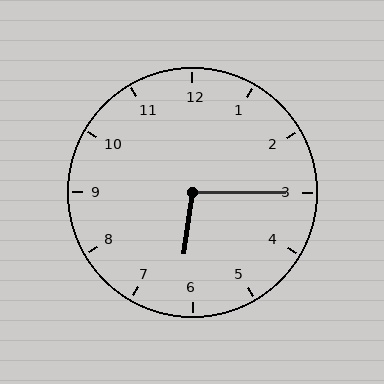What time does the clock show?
6:15.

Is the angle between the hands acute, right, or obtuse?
It is obtuse.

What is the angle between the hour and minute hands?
Approximately 98 degrees.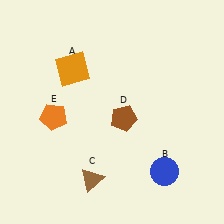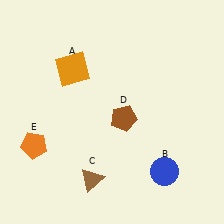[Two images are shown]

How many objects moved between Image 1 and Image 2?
1 object moved between the two images.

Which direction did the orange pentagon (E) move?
The orange pentagon (E) moved down.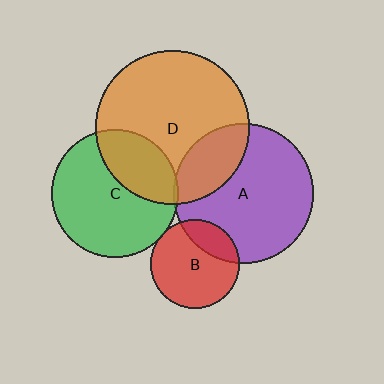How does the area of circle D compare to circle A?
Approximately 1.2 times.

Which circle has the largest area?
Circle D (orange).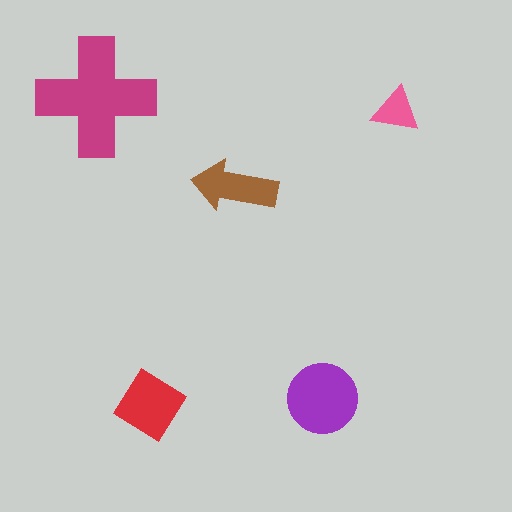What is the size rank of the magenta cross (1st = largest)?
1st.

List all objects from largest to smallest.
The magenta cross, the purple circle, the red diamond, the brown arrow, the pink triangle.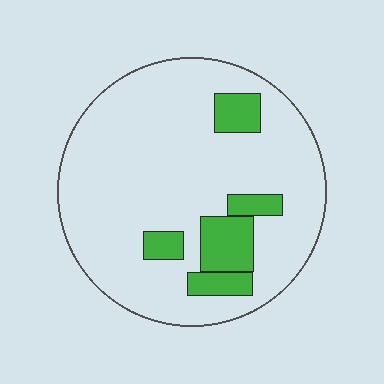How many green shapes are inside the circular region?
5.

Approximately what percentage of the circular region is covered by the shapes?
Approximately 15%.